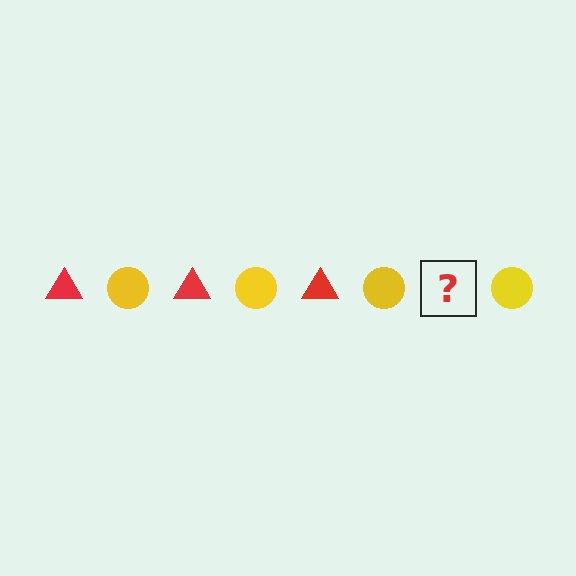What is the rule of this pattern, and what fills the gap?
The rule is that the pattern alternates between red triangle and yellow circle. The gap should be filled with a red triangle.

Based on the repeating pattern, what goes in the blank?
The blank should be a red triangle.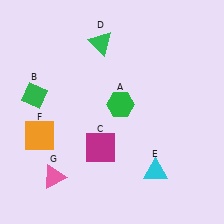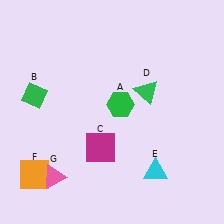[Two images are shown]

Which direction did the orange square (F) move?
The orange square (F) moved down.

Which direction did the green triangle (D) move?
The green triangle (D) moved down.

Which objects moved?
The objects that moved are: the green triangle (D), the orange square (F).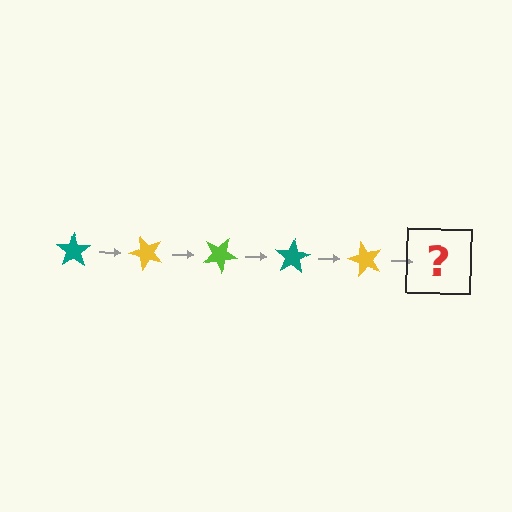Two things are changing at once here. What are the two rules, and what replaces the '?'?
The two rules are that it rotates 50 degrees each step and the color cycles through teal, yellow, and lime. The '?' should be a lime star, rotated 250 degrees from the start.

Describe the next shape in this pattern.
It should be a lime star, rotated 250 degrees from the start.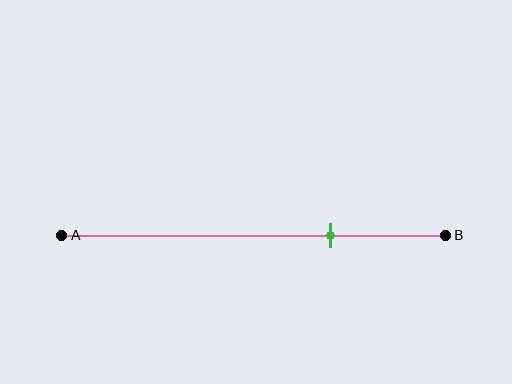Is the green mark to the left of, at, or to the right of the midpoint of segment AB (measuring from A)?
The green mark is to the right of the midpoint of segment AB.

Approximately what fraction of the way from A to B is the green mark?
The green mark is approximately 70% of the way from A to B.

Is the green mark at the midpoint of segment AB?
No, the mark is at about 70% from A, not at the 50% midpoint.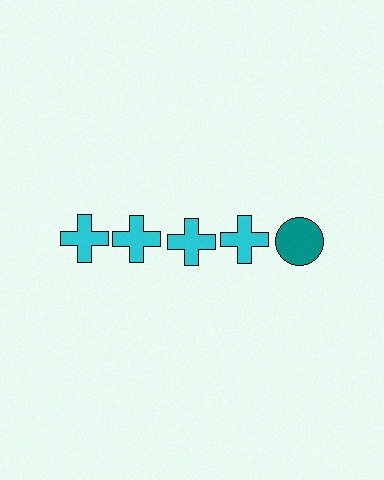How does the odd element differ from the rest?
It differs in both color (teal instead of cyan) and shape (circle instead of cross).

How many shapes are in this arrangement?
There are 5 shapes arranged in a grid pattern.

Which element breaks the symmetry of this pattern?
The teal circle in the top row, rightmost column breaks the symmetry. All other shapes are cyan crosses.